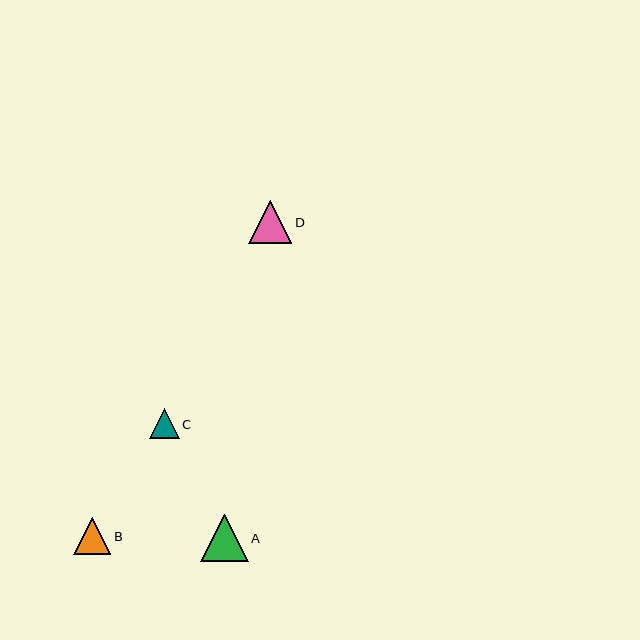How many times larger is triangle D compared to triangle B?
Triangle D is approximately 1.2 times the size of triangle B.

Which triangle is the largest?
Triangle A is the largest with a size of approximately 48 pixels.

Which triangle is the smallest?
Triangle C is the smallest with a size of approximately 30 pixels.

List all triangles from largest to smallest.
From largest to smallest: A, D, B, C.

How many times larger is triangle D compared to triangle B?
Triangle D is approximately 1.2 times the size of triangle B.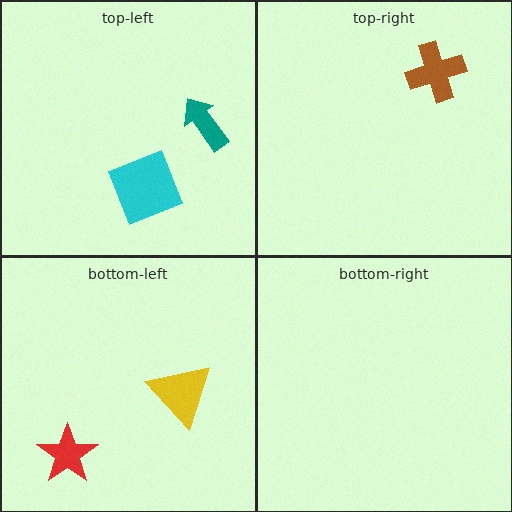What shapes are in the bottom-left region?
The red star, the yellow triangle.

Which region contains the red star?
The bottom-left region.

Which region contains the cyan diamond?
The top-left region.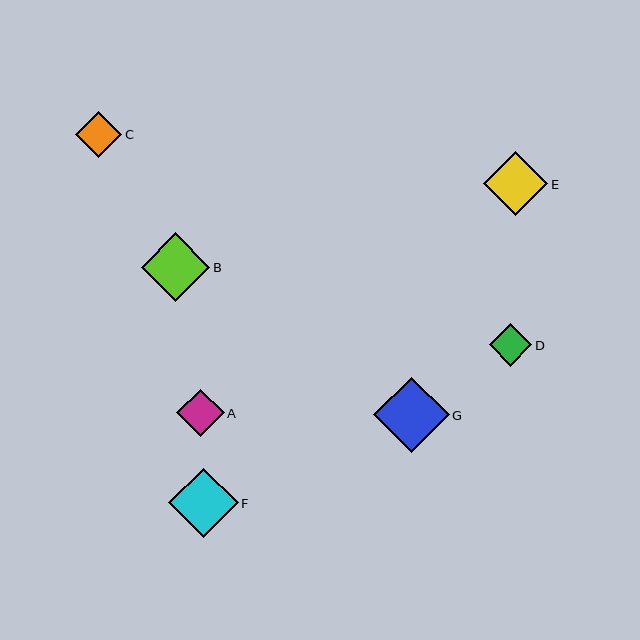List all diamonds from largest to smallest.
From largest to smallest: G, F, B, E, A, C, D.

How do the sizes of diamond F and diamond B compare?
Diamond F and diamond B are approximately the same size.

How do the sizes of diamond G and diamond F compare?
Diamond G and diamond F are approximately the same size.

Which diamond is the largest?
Diamond G is the largest with a size of approximately 75 pixels.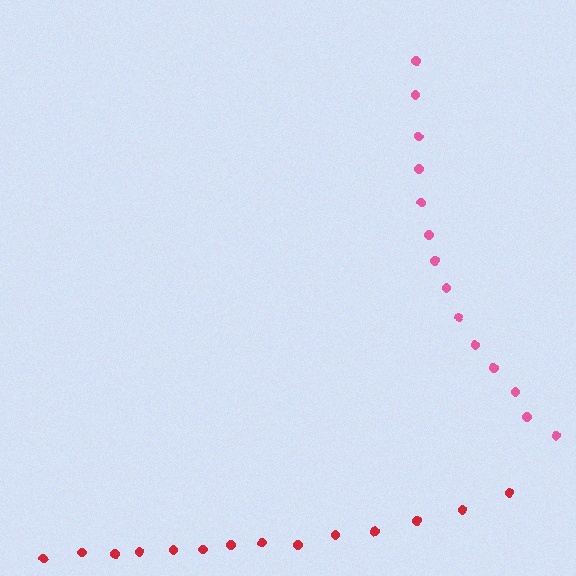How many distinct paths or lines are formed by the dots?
There are 2 distinct paths.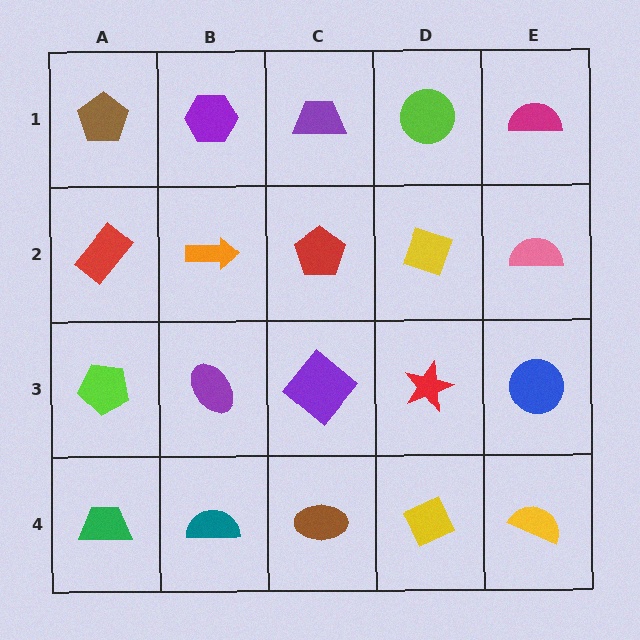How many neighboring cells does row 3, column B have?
4.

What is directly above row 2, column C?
A purple trapezoid.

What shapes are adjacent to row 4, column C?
A purple diamond (row 3, column C), a teal semicircle (row 4, column B), a yellow diamond (row 4, column D).